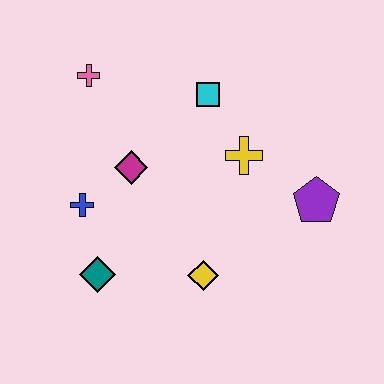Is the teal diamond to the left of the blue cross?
No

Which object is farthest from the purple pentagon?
The pink cross is farthest from the purple pentagon.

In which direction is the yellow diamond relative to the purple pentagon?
The yellow diamond is to the left of the purple pentagon.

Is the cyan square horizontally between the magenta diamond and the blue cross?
No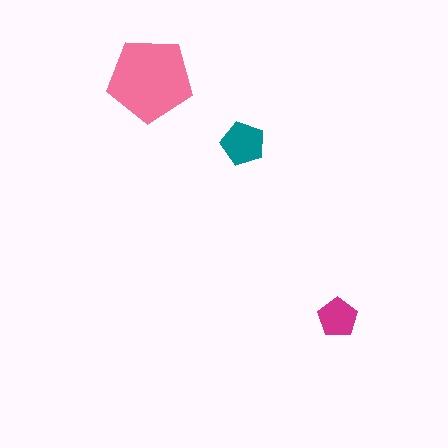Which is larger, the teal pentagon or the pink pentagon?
The pink one.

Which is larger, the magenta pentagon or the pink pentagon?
The pink one.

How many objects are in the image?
There are 3 objects in the image.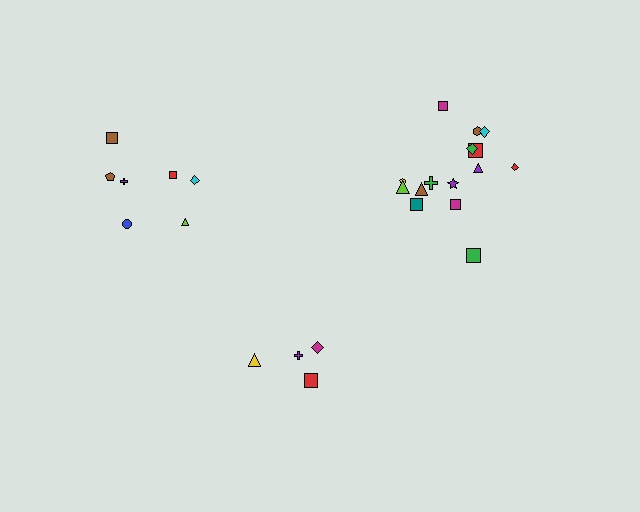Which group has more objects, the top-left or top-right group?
The top-right group.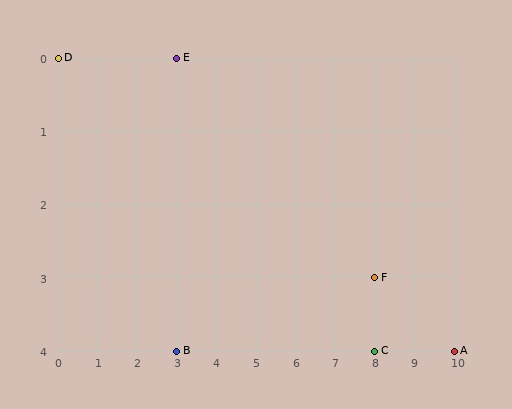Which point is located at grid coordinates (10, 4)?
Point A is at (10, 4).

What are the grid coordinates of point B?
Point B is at grid coordinates (3, 4).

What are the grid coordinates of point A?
Point A is at grid coordinates (10, 4).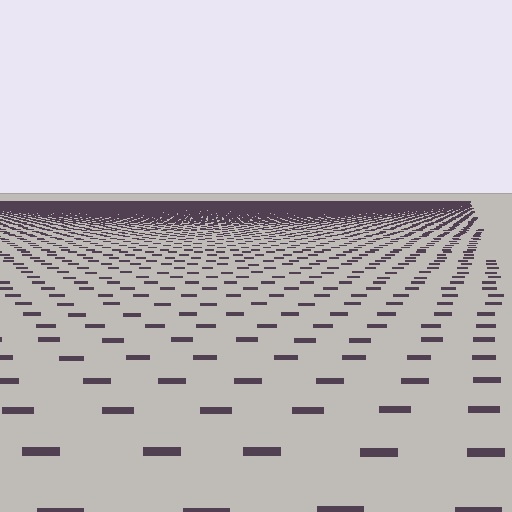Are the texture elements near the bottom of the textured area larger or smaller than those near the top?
Larger. Near the bottom, elements are closer to the viewer and appear at a bigger on-screen size.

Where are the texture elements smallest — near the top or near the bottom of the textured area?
Near the top.